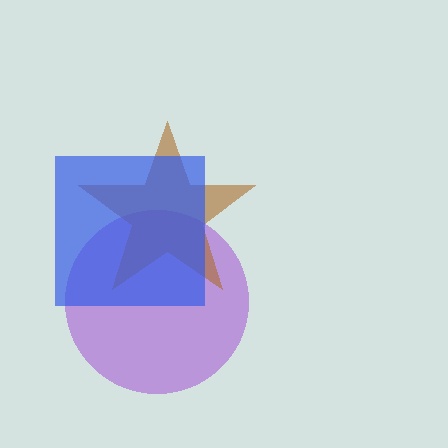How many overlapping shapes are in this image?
There are 3 overlapping shapes in the image.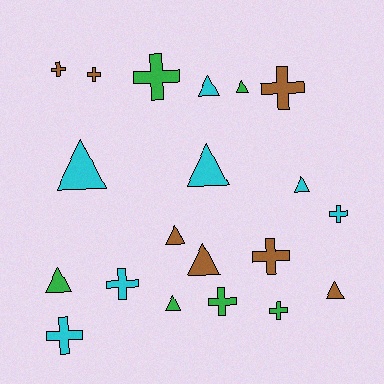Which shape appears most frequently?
Triangle, with 10 objects.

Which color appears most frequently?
Brown, with 7 objects.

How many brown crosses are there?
There are 4 brown crosses.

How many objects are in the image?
There are 20 objects.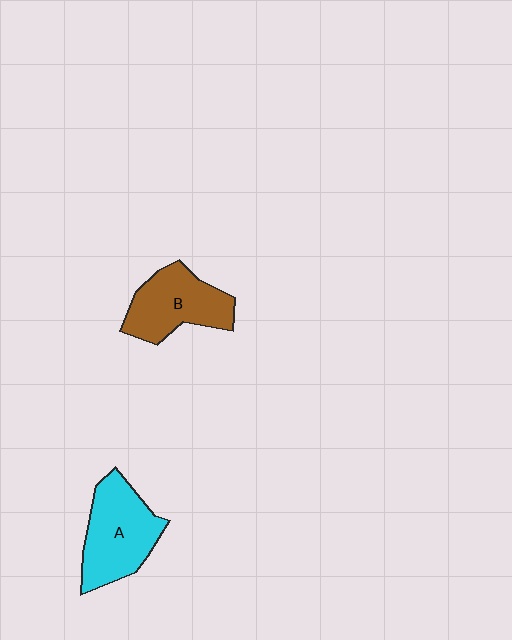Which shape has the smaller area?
Shape B (brown).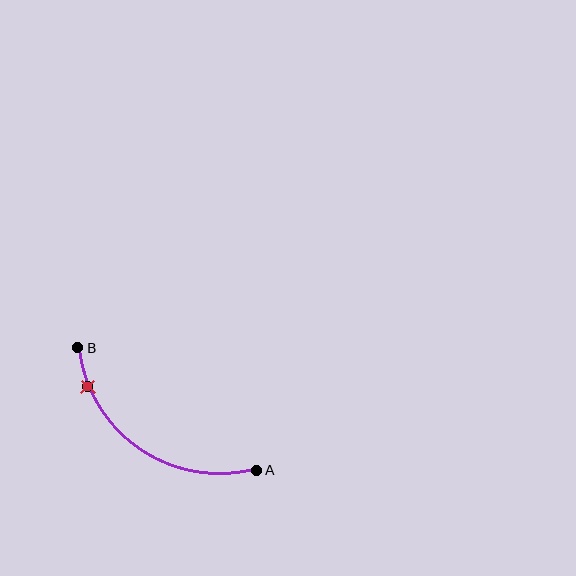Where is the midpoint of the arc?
The arc midpoint is the point on the curve farthest from the straight line joining A and B. It sits below and to the left of that line.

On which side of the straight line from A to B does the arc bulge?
The arc bulges below and to the left of the straight line connecting A and B.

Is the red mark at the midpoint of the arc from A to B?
No. The red mark lies on the arc but is closer to endpoint B. The arc midpoint would be at the point on the curve equidistant along the arc from both A and B.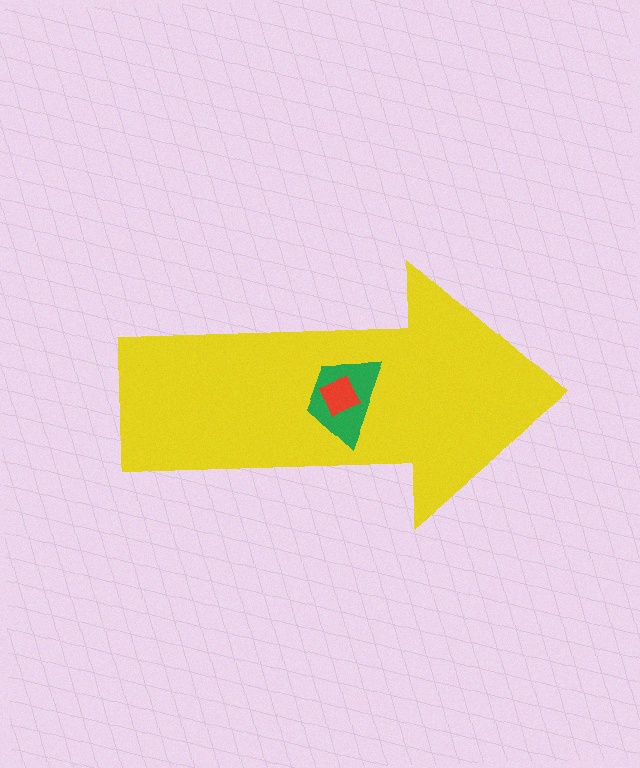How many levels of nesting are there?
3.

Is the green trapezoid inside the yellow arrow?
Yes.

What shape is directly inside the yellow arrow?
The green trapezoid.